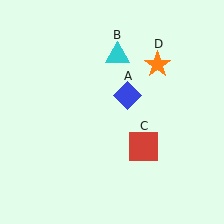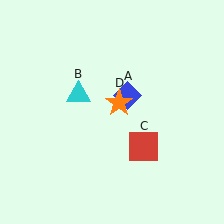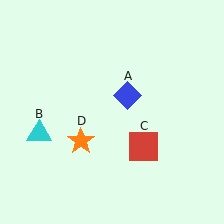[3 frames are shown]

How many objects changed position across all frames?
2 objects changed position: cyan triangle (object B), orange star (object D).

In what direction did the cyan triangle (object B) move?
The cyan triangle (object B) moved down and to the left.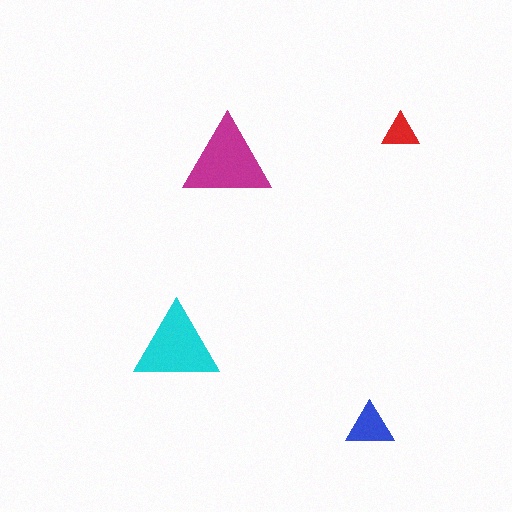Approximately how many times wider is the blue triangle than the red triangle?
About 1.5 times wider.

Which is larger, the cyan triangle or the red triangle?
The cyan one.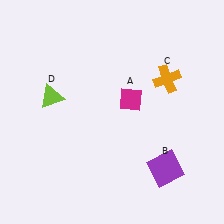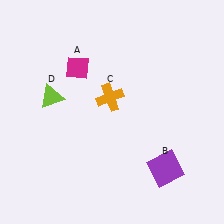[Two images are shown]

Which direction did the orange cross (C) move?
The orange cross (C) moved left.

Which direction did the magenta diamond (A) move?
The magenta diamond (A) moved left.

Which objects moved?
The objects that moved are: the magenta diamond (A), the orange cross (C).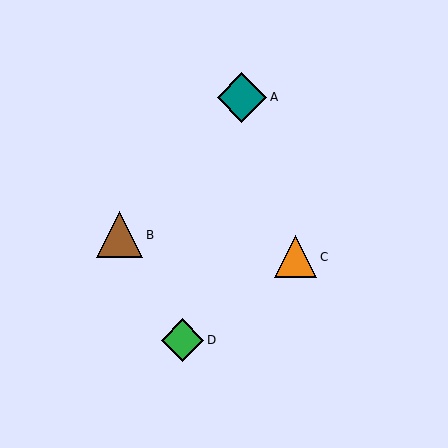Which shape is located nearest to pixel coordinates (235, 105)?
The teal diamond (labeled A) at (242, 97) is nearest to that location.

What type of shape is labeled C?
Shape C is an orange triangle.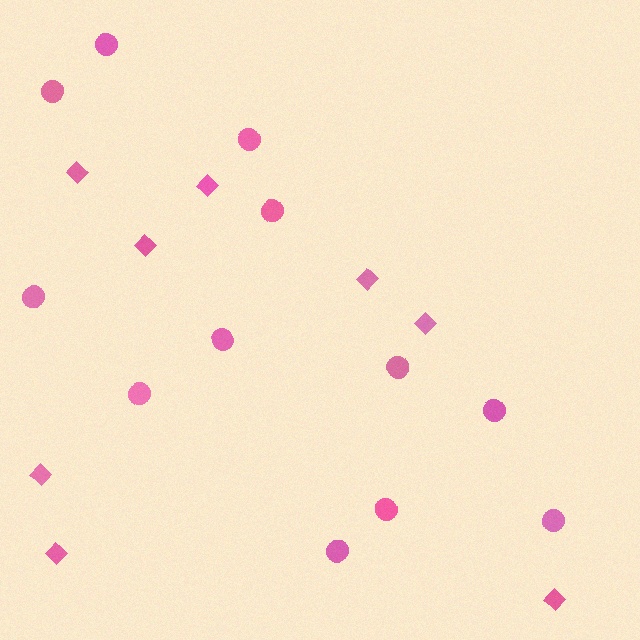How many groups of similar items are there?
There are 2 groups: one group of circles (12) and one group of diamonds (8).